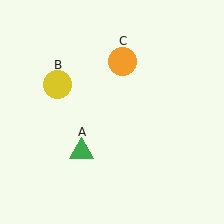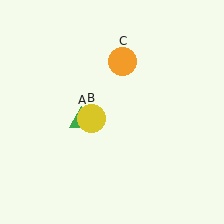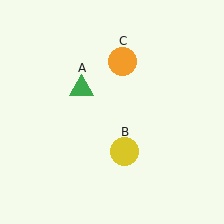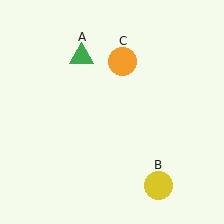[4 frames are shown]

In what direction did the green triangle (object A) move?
The green triangle (object A) moved up.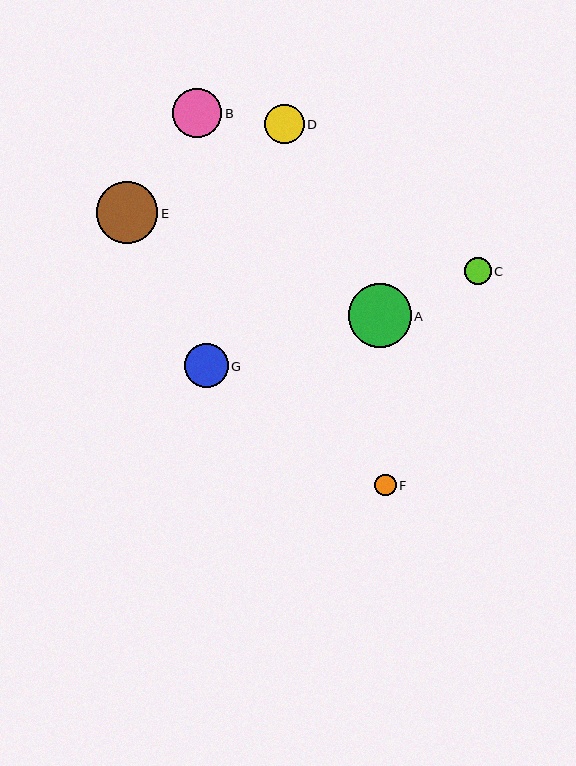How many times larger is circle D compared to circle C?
Circle D is approximately 1.5 times the size of circle C.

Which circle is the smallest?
Circle F is the smallest with a size of approximately 21 pixels.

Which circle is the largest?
Circle A is the largest with a size of approximately 63 pixels.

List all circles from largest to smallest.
From largest to smallest: A, E, B, G, D, C, F.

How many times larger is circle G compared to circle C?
Circle G is approximately 1.6 times the size of circle C.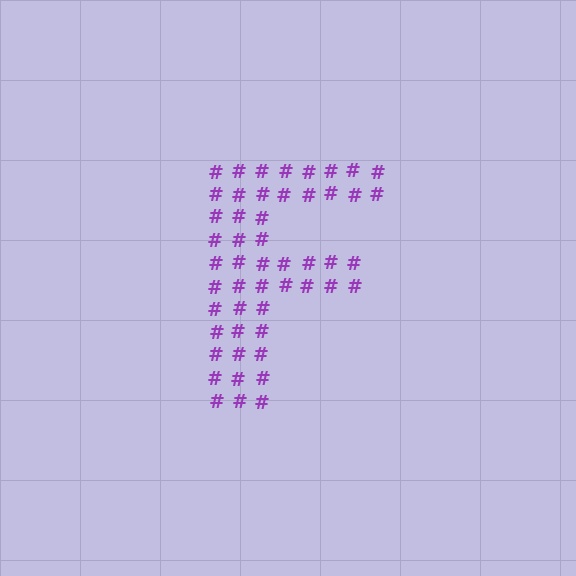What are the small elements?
The small elements are hash symbols.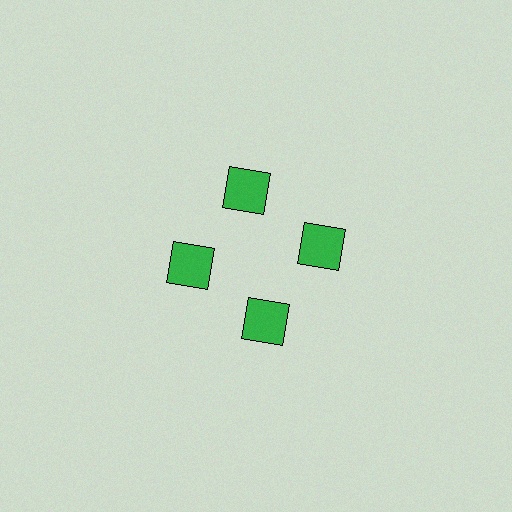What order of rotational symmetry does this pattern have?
This pattern has 4-fold rotational symmetry.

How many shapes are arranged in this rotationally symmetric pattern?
There are 4 shapes, arranged in 4 groups of 1.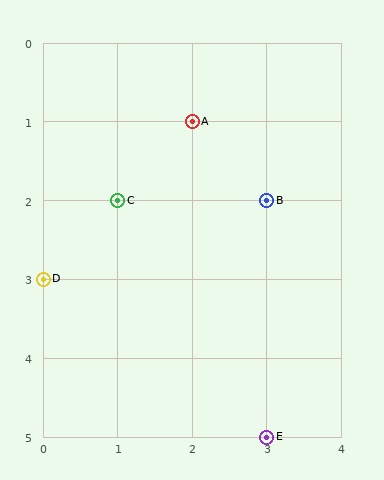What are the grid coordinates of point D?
Point D is at grid coordinates (0, 3).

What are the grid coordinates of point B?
Point B is at grid coordinates (3, 2).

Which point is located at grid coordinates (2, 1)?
Point A is at (2, 1).